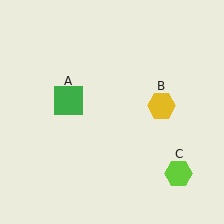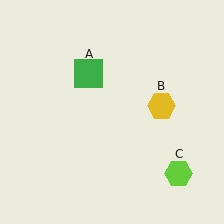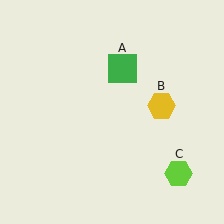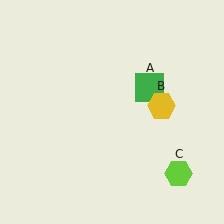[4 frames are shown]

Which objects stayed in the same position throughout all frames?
Yellow hexagon (object B) and lime hexagon (object C) remained stationary.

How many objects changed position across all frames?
1 object changed position: green square (object A).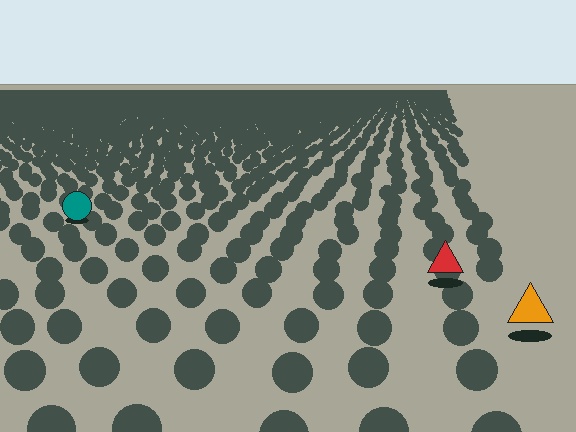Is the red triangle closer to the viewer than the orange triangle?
No. The orange triangle is closer — you can tell from the texture gradient: the ground texture is coarser near it.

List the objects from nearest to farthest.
From nearest to farthest: the orange triangle, the red triangle, the teal circle.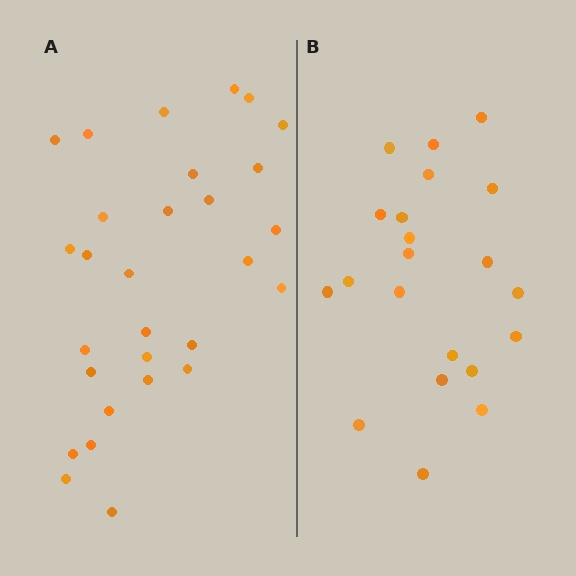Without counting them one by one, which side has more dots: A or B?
Region A (the left region) has more dots.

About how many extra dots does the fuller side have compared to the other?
Region A has roughly 8 or so more dots than region B.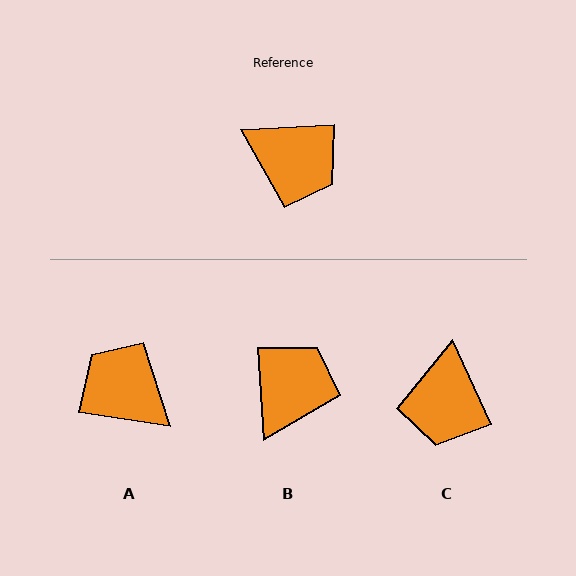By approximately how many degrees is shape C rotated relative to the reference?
Approximately 69 degrees clockwise.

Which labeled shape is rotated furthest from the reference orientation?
A, about 168 degrees away.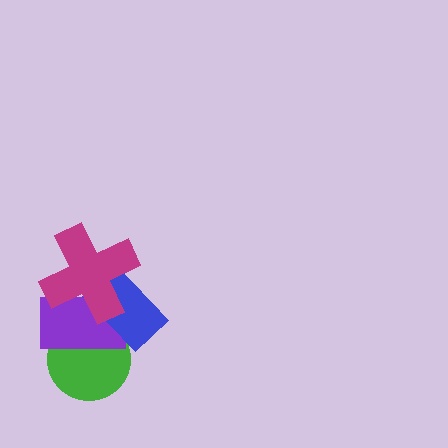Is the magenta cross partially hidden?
No, no other shape covers it.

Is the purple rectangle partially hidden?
Yes, it is partially covered by another shape.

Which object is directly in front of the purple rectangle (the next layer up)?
The blue rectangle is directly in front of the purple rectangle.